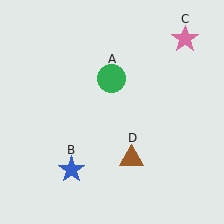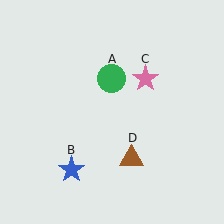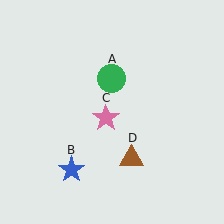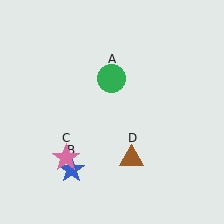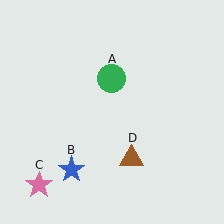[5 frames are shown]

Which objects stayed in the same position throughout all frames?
Green circle (object A) and blue star (object B) and brown triangle (object D) remained stationary.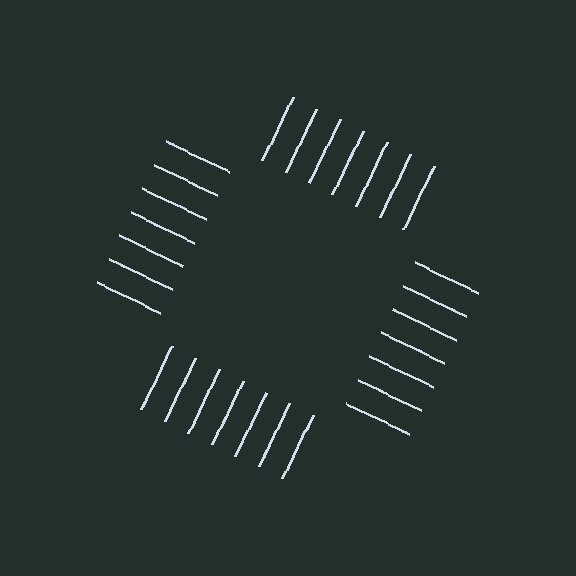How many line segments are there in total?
28 — 7 along each of the 4 edges.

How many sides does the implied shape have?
4 sides — the line-ends trace a square.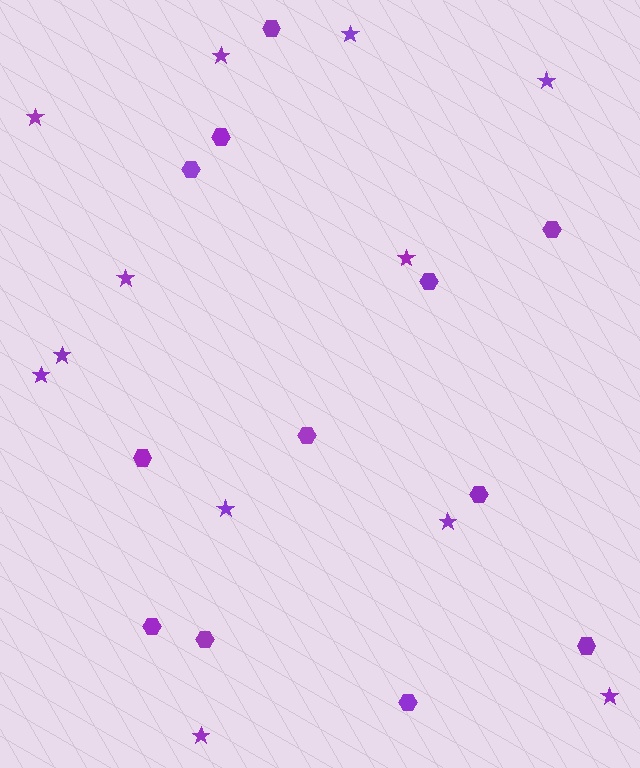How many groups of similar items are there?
There are 2 groups: one group of stars (12) and one group of hexagons (12).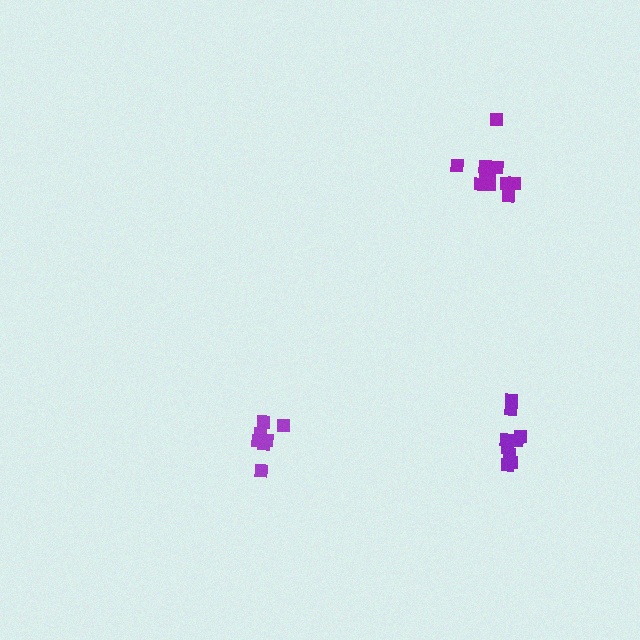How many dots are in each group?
Group 1: 8 dots, Group 2: 9 dots, Group 3: 12 dots (29 total).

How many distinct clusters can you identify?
There are 3 distinct clusters.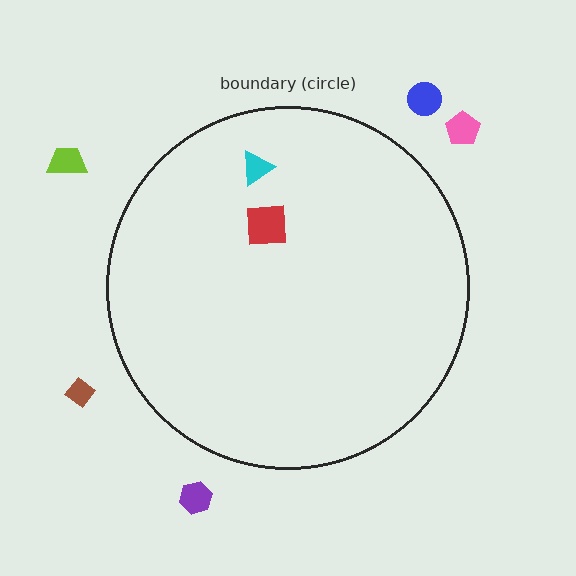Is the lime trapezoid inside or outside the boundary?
Outside.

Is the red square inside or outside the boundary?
Inside.